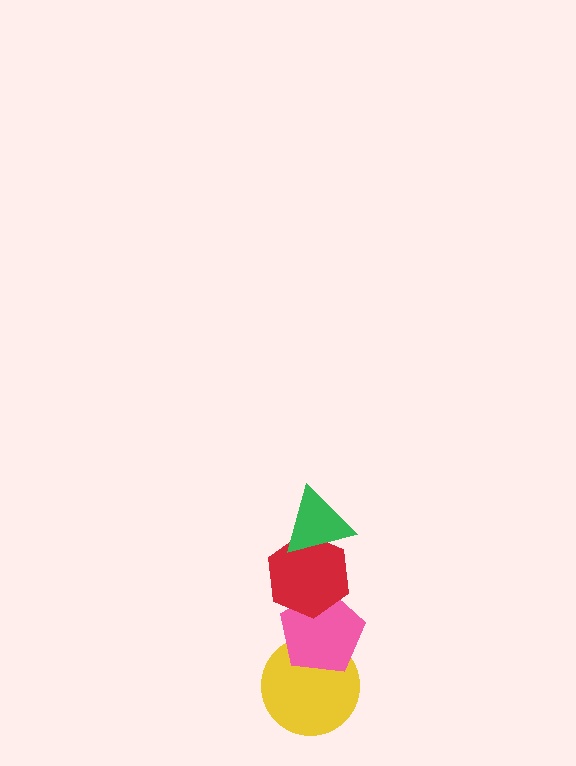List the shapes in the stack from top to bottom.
From top to bottom: the green triangle, the red hexagon, the pink pentagon, the yellow circle.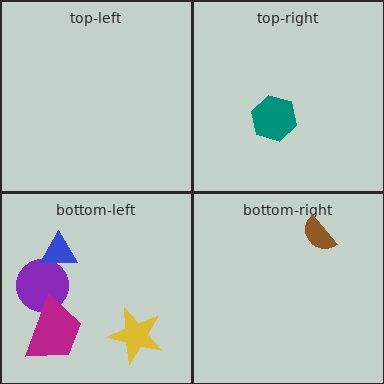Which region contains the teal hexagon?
The top-right region.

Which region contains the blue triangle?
The bottom-left region.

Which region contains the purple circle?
The bottom-left region.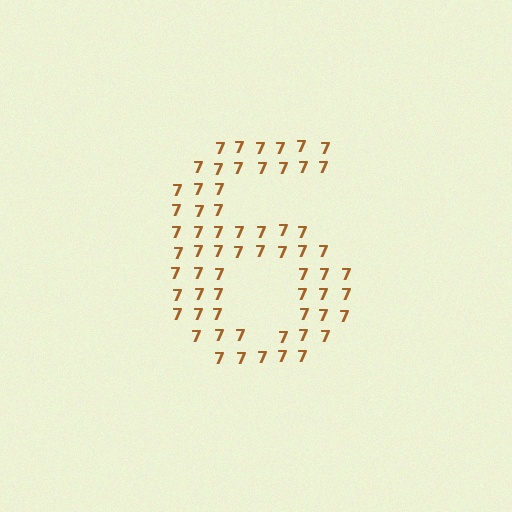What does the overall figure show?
The overall figure shows the digit 6.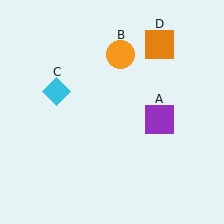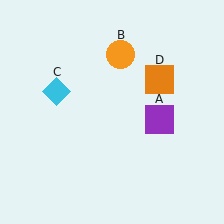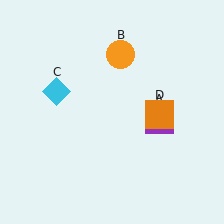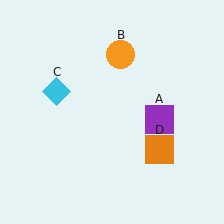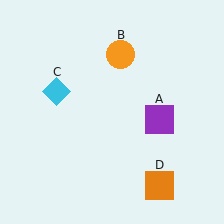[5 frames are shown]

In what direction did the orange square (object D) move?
The orange square (object D) moved down.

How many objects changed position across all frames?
1 object changed position: orange square (object D).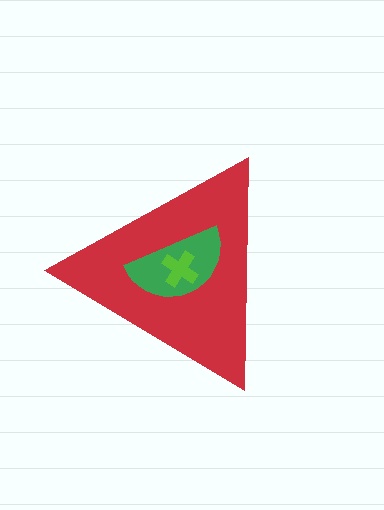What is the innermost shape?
The lime cross.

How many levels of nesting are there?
3.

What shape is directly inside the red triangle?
The green semicircle.